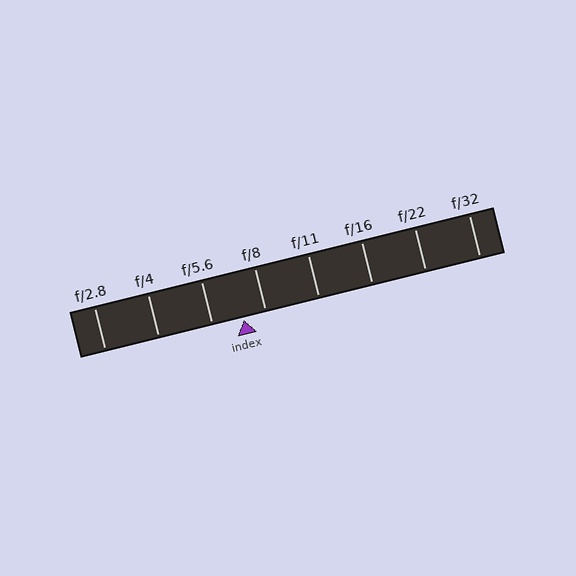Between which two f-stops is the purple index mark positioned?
The index mark is between f/5.6 and f/8.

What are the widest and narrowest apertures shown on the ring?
The widest aperture shown is f/2.8 and the narrowest is f/32.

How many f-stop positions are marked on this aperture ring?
There are 8 f-stop positions marked.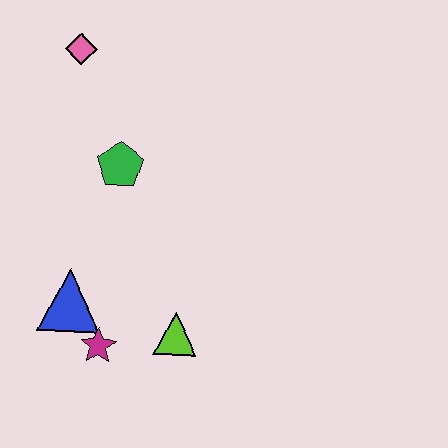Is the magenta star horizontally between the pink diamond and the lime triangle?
Yes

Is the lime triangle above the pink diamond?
No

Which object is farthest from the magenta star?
The pink diamond is farthest from the magenta star.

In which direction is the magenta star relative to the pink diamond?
The magenta star is below the pink diamond.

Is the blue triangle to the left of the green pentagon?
Yes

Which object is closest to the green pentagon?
The pink diamond is closest to the green pentagon.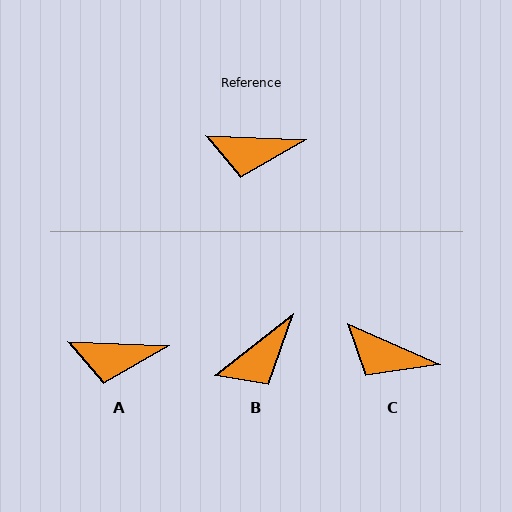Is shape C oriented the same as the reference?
No, it is off by about 22 degrees.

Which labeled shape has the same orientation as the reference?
A.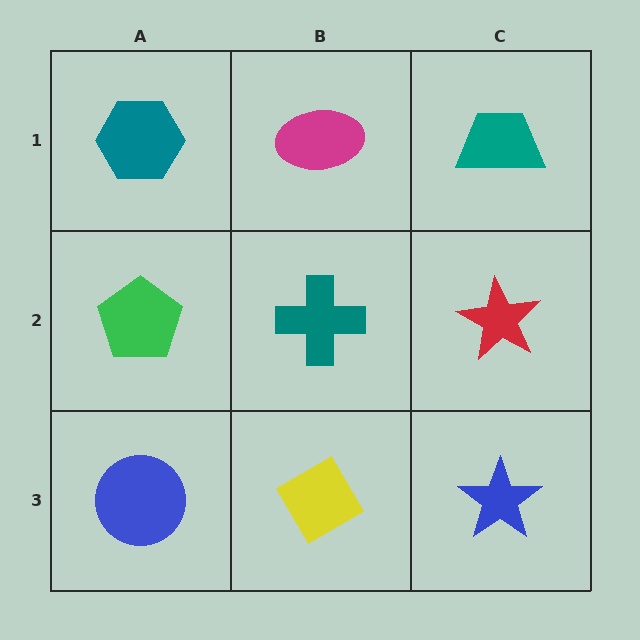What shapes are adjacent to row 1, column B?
A teal cross (row 2, column B), a teal hexagon (row 1, column A), a teal trapezoid (row 1, column C).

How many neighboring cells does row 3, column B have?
3.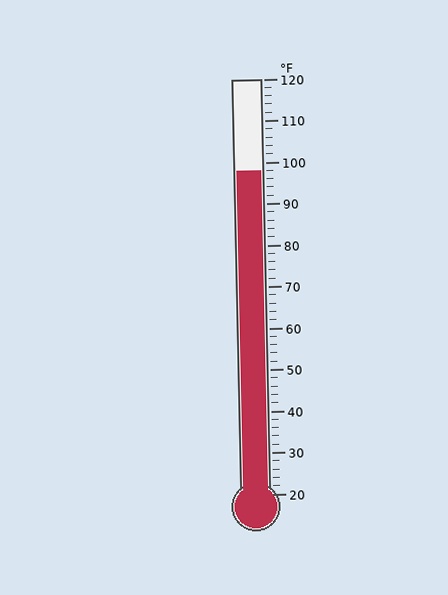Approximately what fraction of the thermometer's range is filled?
The thermometer is filled to approximately 80% of its range.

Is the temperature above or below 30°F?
The temperature is above 30°F.